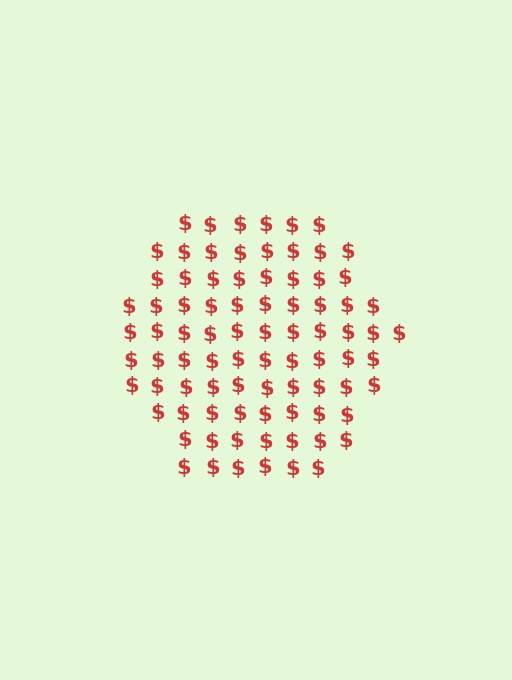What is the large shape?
The large shape is a hexagon.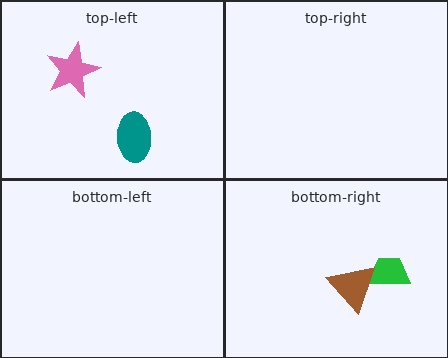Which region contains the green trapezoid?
The bottom-right region.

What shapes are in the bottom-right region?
The green trapezoid, the brown triangle.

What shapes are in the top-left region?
The teal ellipse, the pink star.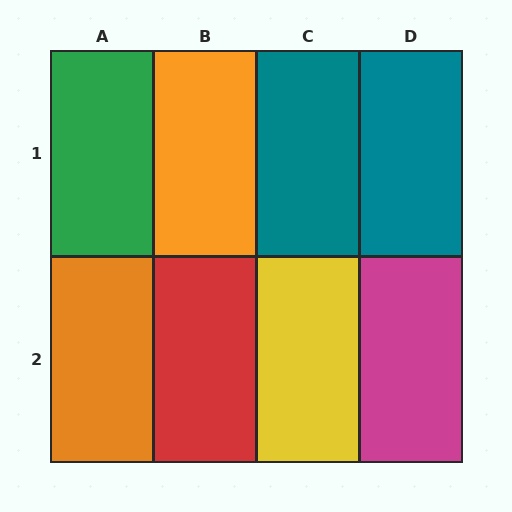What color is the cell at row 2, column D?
Magenta.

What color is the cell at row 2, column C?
Yellow.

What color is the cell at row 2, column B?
Red.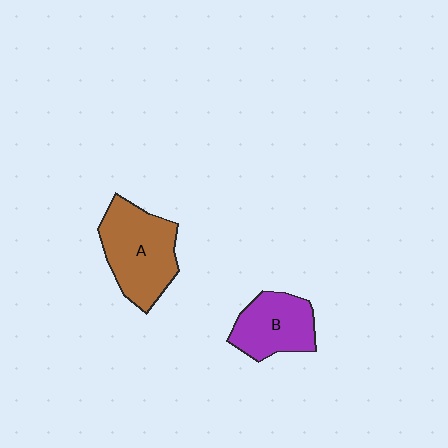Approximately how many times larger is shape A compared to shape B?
Approximately 1.4 times.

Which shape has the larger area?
Shape A (brown).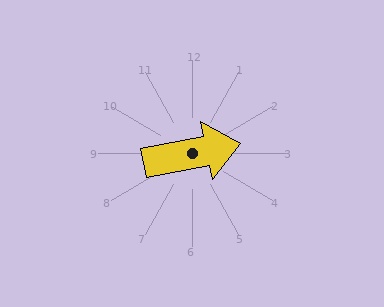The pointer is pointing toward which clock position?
Roughly 3 o'clock.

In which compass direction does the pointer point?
East.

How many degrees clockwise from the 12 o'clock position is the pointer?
Approximately 79 degrees.